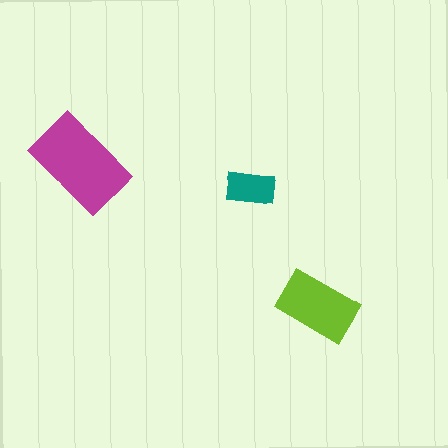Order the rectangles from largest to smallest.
the magenta one, the lime one, the teal one.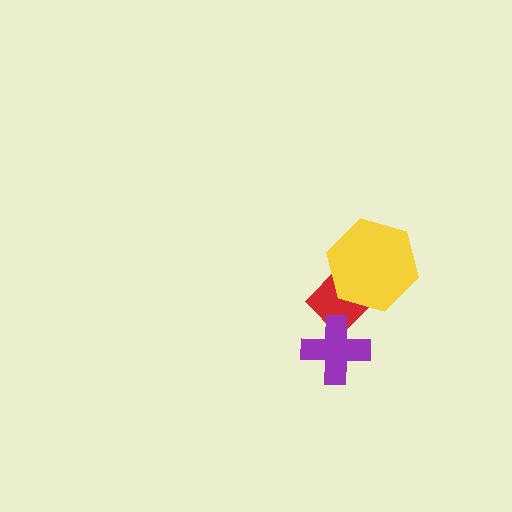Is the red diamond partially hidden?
Yes, it is partially covered by another shape.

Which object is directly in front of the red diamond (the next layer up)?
The yellow hexagon is directly in front of the red diamond.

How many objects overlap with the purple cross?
1 object overlaps with the purple cross.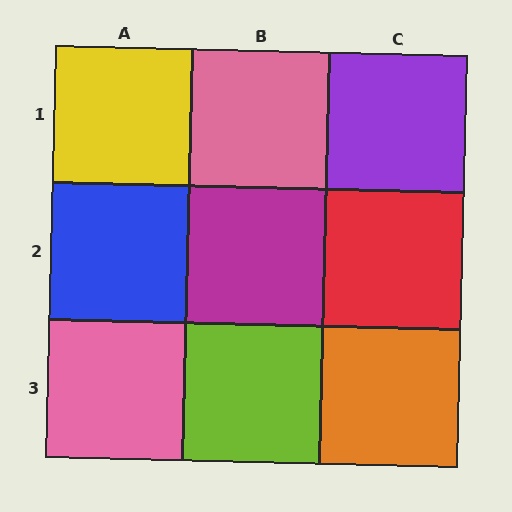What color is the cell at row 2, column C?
Red.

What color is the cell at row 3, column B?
Lime.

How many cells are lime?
1 cell is lime.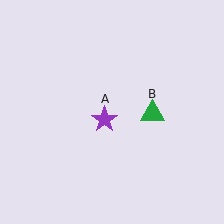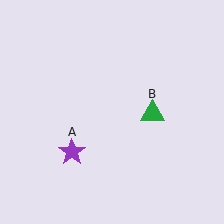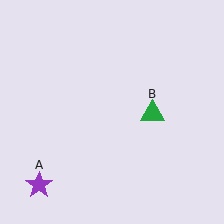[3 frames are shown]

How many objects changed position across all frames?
1 object changed position: purple star (object A).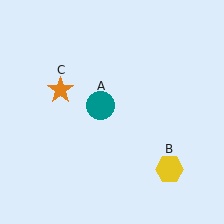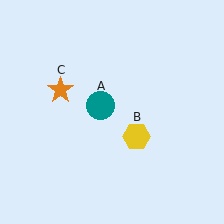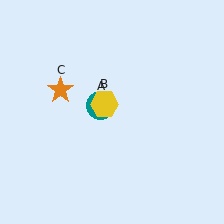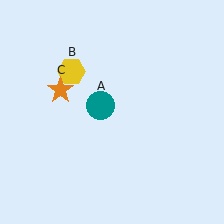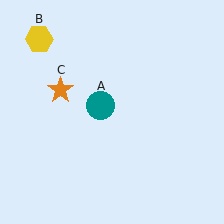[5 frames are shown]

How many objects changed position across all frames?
1 object changed position: yellow hexagon (object B).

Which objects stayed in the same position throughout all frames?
Teal circle (object A) and orange star (object C) remained stationary.